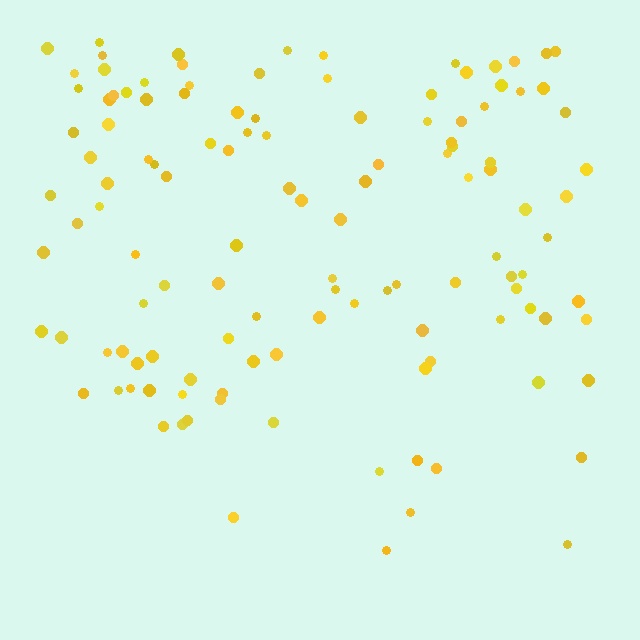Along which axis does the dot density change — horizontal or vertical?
Vertical.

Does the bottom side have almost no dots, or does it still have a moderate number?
Still a moderate number, just noticeably fewer than the top.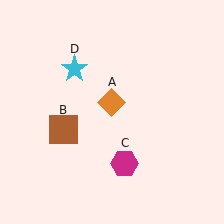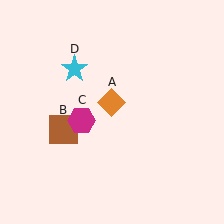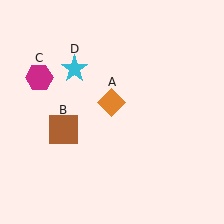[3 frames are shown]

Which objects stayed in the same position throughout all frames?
Orange diamond (object A) and brown square (object B) and cyan star (object D) remained stationary.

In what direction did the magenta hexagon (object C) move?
The magenta hexagon (object C) moved up and to the left.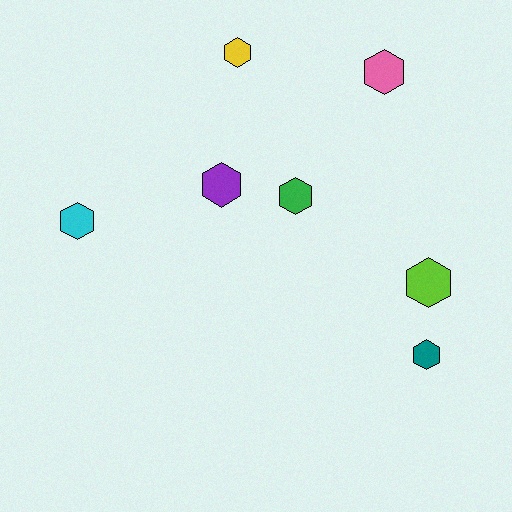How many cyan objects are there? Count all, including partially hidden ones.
There is 1 cyan object.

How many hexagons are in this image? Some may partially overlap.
There are 7 hexagons.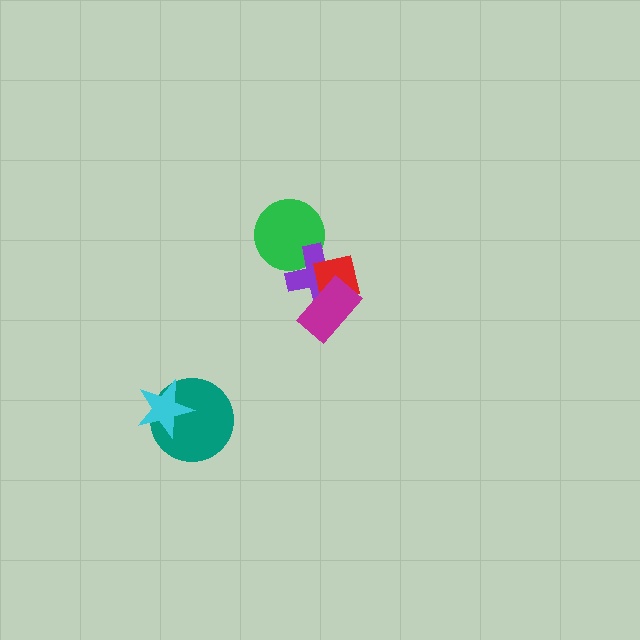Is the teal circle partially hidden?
Yes, it is partially covered by another shape.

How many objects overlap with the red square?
2 objects overlap with the red square.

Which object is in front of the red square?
The magenta rectangle is in front of the red square.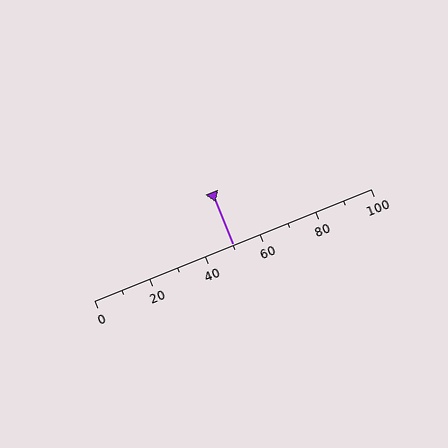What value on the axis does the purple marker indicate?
The marker indicates approximately 50.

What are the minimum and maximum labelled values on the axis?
The axis runs from 0 to 100.